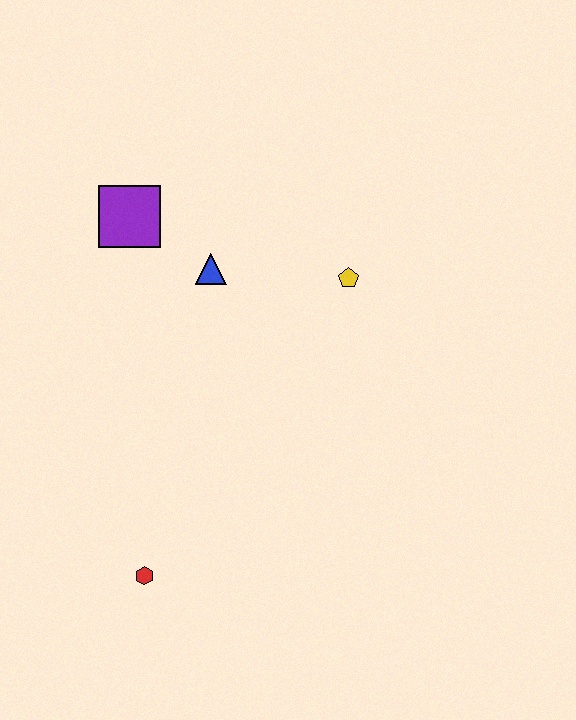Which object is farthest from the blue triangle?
The red hexagon is farthest from the blue triangle.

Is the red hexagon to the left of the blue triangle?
Yes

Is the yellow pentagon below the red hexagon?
No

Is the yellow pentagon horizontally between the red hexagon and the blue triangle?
No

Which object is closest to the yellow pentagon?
The blue triangle is closest to the yellow pentagon.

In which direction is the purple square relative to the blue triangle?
The purple square is to the left of the blue triangle.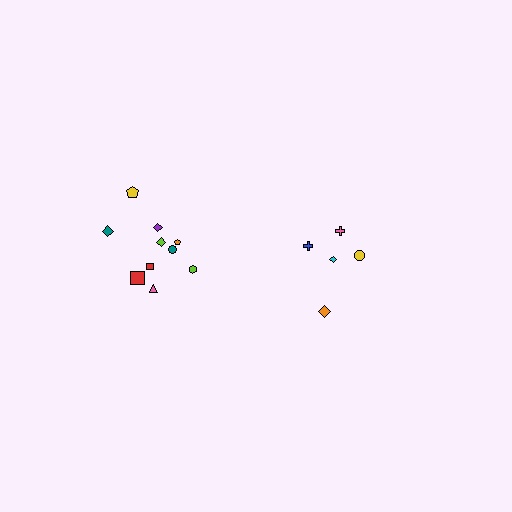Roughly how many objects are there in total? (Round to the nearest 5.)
Roughly 15 objects in total.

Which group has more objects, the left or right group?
The left group.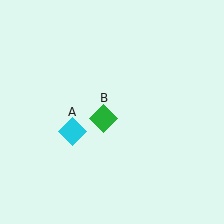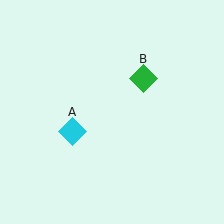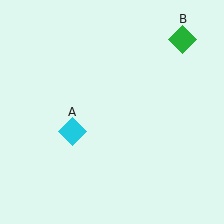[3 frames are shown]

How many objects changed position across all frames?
1 object changed position: green diamond (object B).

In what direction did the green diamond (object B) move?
The green diamond (object B) moved up and to the right.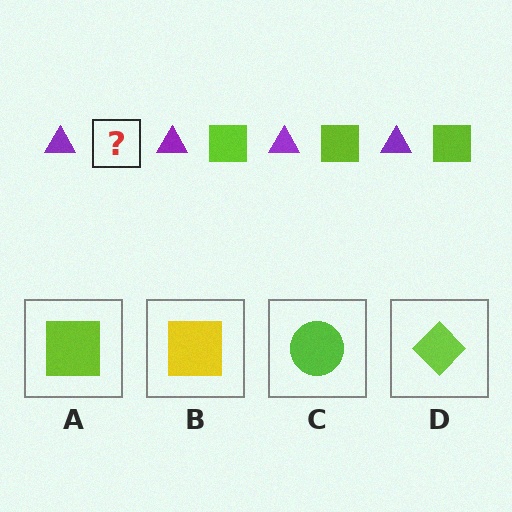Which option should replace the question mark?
Option A.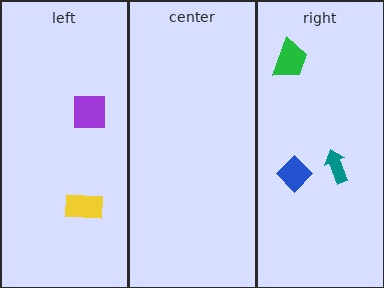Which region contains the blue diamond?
The right region.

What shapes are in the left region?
The yellow rectangle, the purple square.